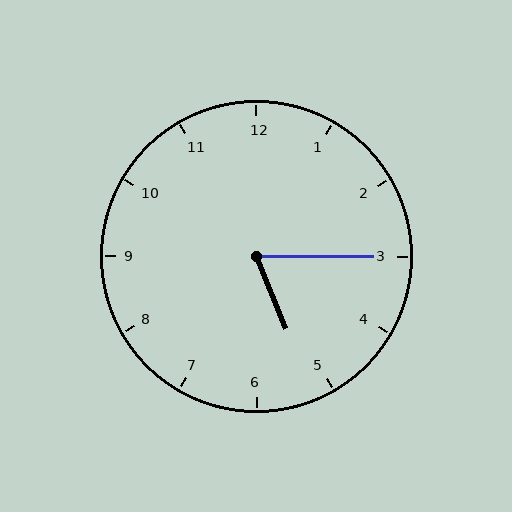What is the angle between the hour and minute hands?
Approximately 68 degrees.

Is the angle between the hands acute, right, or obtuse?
It is acute.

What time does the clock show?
5:15.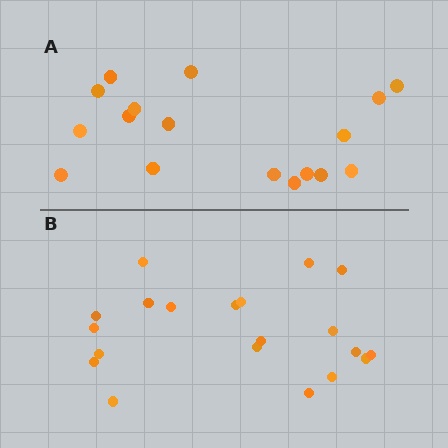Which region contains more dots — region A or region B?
Region B (the bottom region) has more dots.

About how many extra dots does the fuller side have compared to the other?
Region B has just a few more — roughly 2 or 3 more dots than region A.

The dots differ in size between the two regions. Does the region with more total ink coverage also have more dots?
No. Region A has more total ink coverage because its dots are larger, but region B actually contains more individual dots. Total area can be misleading — the number of items is what matters here.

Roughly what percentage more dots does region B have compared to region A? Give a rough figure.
About 20% more.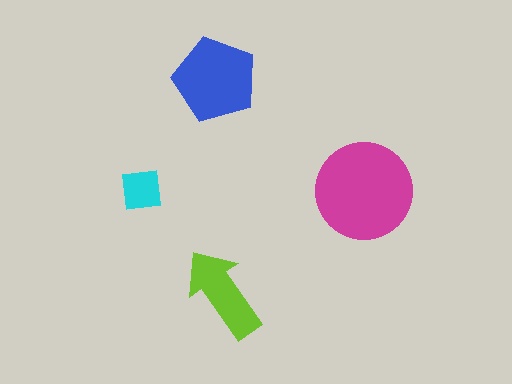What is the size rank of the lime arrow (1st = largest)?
3rd.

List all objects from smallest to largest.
The cyan square, the lime arrow, the blue pentagon, the magenta circle.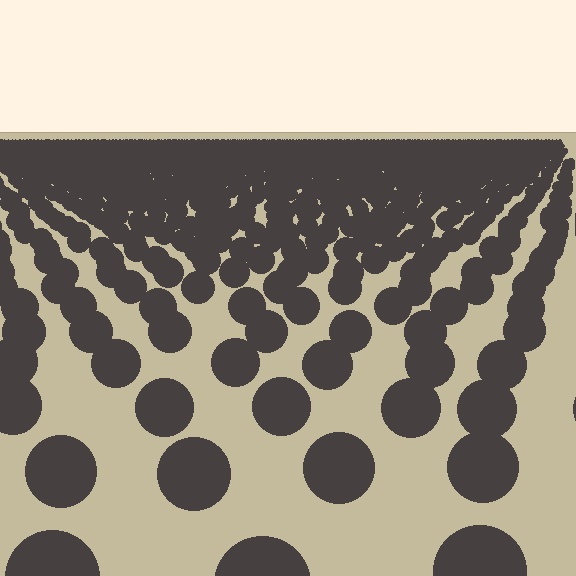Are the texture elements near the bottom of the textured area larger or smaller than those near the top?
Larger. Near the bottom, elements are closer to the viewer and appear at a bigger on-screen size.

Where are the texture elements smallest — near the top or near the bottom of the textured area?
Near the top.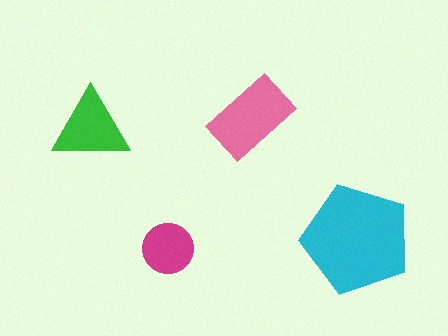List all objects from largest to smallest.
The cyan pentagon, the pink rectangle, the green triangle, the magenta circle.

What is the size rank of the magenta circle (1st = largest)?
4th.